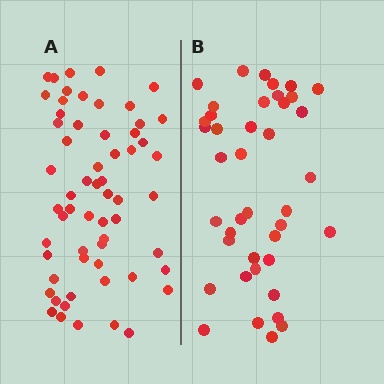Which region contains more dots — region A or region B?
Region A (the left region) has more dots.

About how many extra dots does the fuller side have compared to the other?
Region A has approximately 20 more dots than region B.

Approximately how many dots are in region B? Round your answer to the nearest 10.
About 40 dots. (The exact count is 41, which rounds to 40.)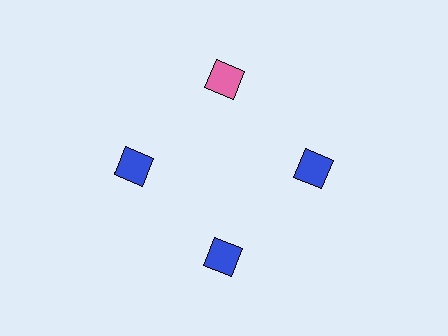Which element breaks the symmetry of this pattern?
The pink diamond at roughly the 12 o'clock position breaks the symmetry. All other shapes are blue diamonds.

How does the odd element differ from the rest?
It has a different color: pink instead of blue.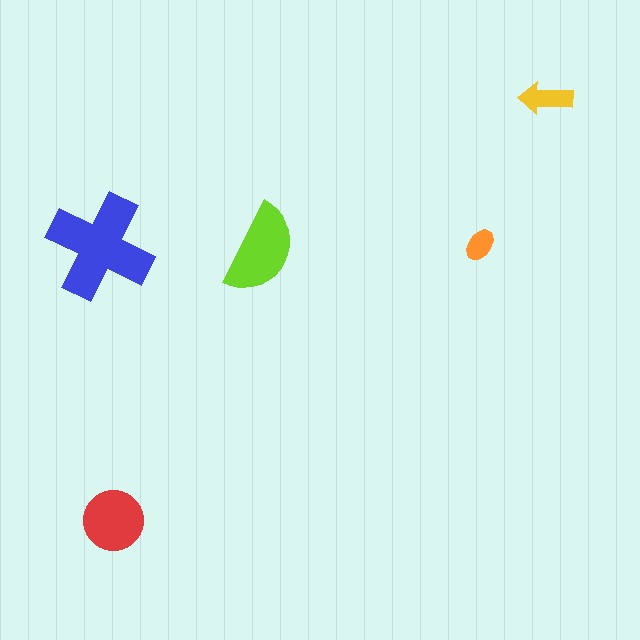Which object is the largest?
The blue cross.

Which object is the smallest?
The orange ellipse.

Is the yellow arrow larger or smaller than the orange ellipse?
Larger.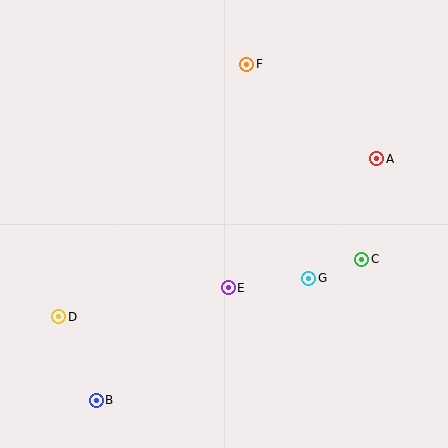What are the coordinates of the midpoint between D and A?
The midpoint between D and A is at (218, 238).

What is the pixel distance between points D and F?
The distance between D and F is 315 pixels.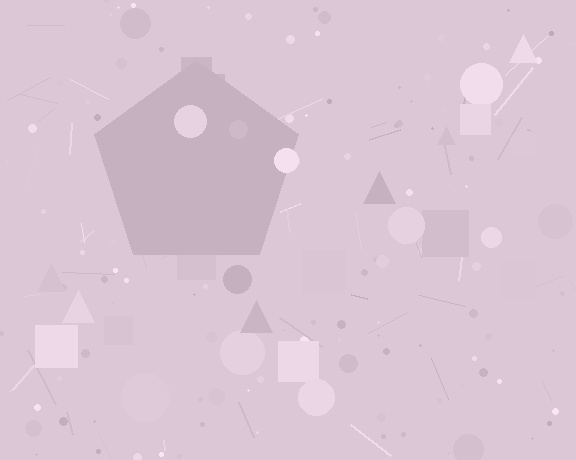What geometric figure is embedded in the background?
A pentagon is embedded in the background.